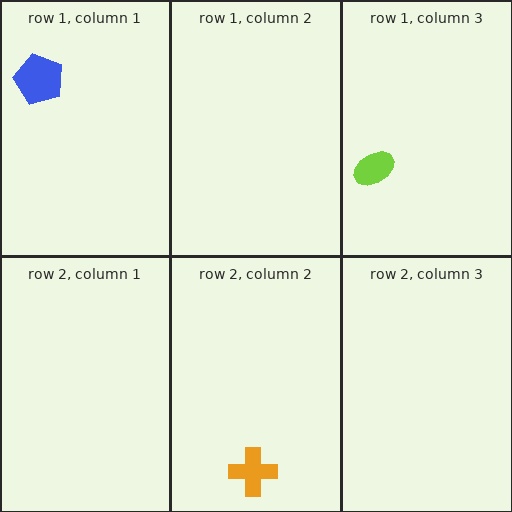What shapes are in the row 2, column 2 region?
The orange cross.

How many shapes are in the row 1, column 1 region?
1.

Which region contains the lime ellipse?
The row 1, column 3 region.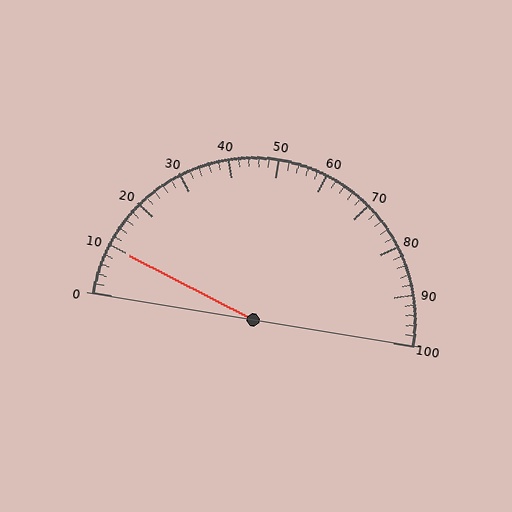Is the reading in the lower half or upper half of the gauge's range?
The reading is in the lower half of the range (0 to 100).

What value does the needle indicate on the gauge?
The needle indicates approximately 10.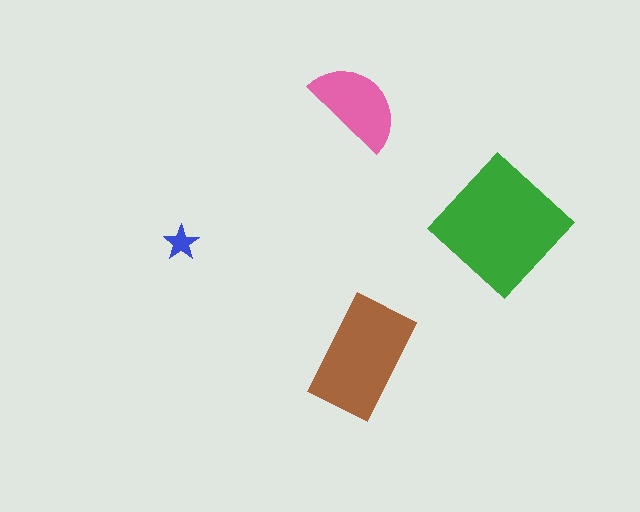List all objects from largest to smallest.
The green diamond, the brown rectangle, the pink semicircle, the blue star.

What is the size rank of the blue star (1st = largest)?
4th.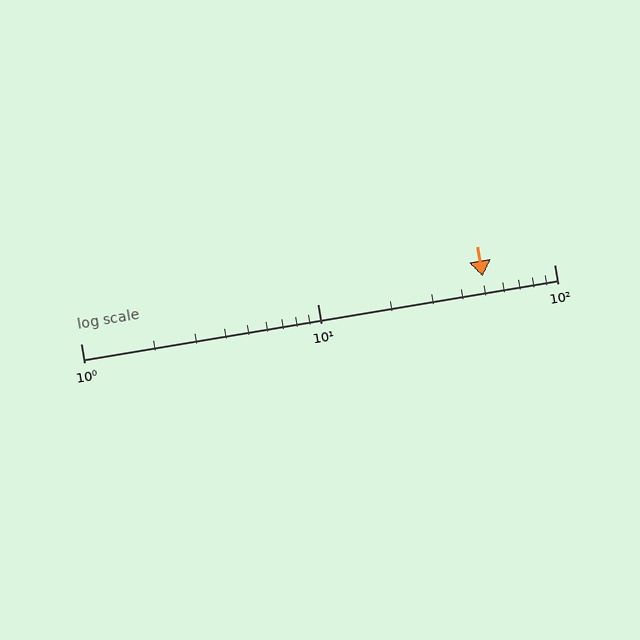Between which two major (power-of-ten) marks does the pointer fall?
The pointer is between 10 and 100.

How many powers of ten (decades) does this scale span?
The scale spans 2 decades, from 1 to 100.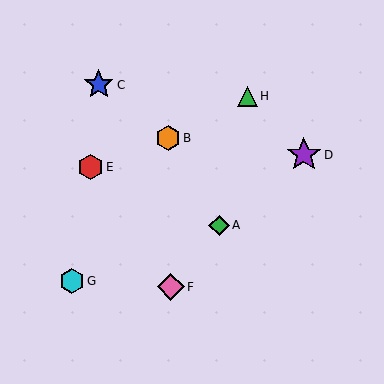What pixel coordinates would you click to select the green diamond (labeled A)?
Click at (219, 225) to select the green diamond A.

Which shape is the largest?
The purple star (labeled D) is the largest.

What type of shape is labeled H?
Shape H is a green triangle.